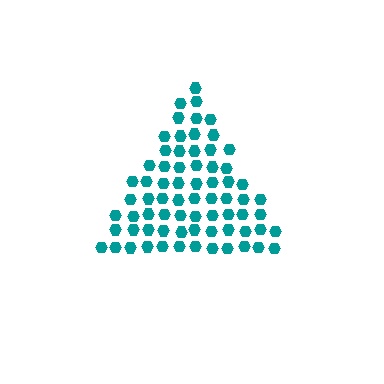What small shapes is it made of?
It is made of small hexagons.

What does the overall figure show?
The overall figure shows a triangle.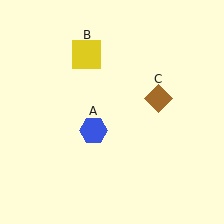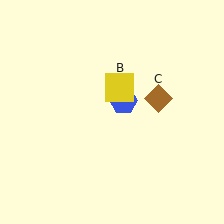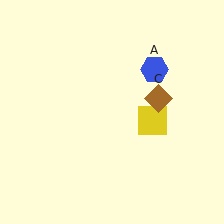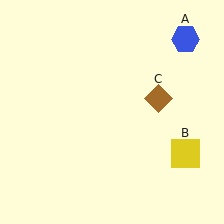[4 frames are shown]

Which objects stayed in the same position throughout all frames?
Brown diamond (object C) remained stationary.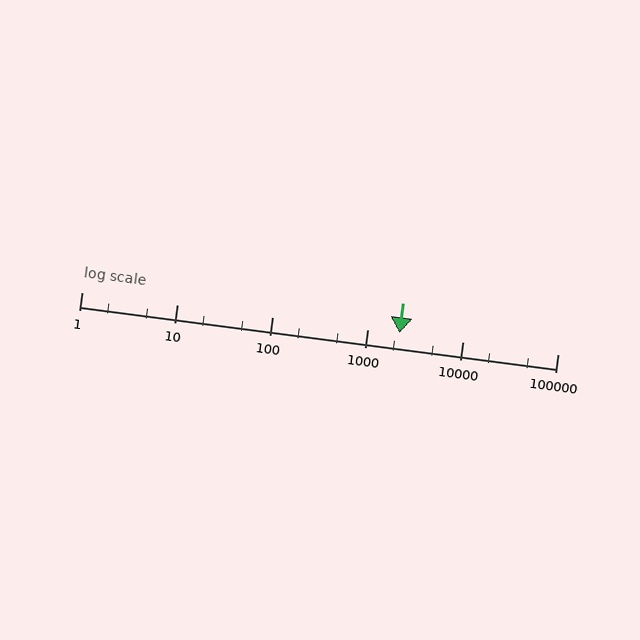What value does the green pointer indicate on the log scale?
The pointer indicates approximately 2200.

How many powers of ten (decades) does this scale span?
The scale spans 5 decades, from 1 to 100000.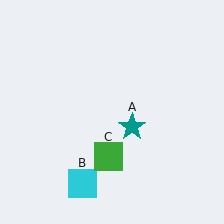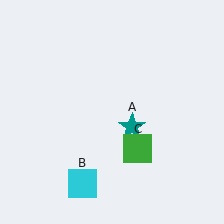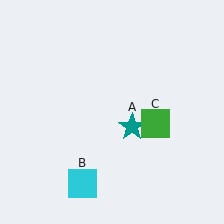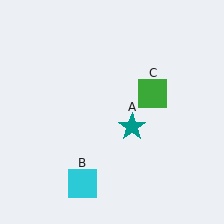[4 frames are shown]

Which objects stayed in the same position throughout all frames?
Teal star (object A) and cyan square (object B) remained stationary.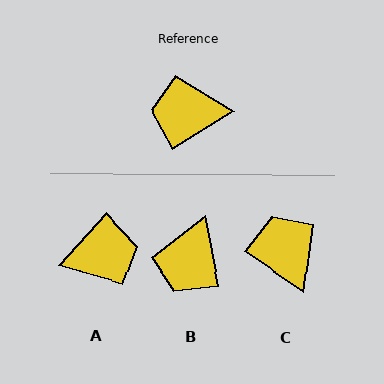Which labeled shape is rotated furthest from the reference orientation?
A, about 164 degrees away.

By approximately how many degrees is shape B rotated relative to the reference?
Approximately 69 degrees counter-clockwise.